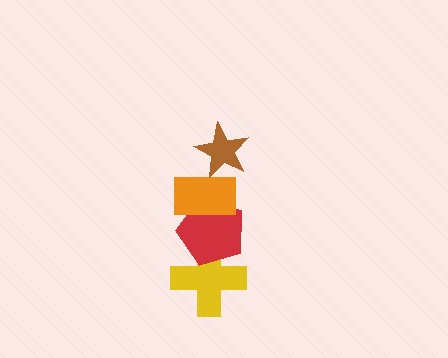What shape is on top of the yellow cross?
The red pentagon is on top of the yellow cross.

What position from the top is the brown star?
The brown star is 1st from the top.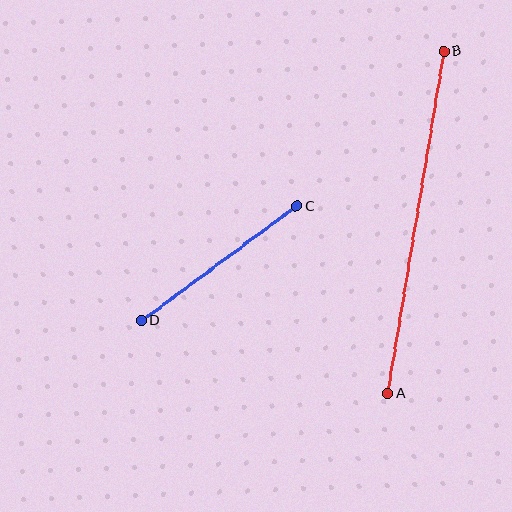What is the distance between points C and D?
The distance is approximately 193 pixels.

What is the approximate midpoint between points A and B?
The midpoint is at approximately (416, 222) pixels.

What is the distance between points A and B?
The distance is approximately 347 pixels.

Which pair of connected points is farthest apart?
Points A and B are farthest apart.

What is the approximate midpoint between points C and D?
The midpoint is at approximately (219, 263) pixels.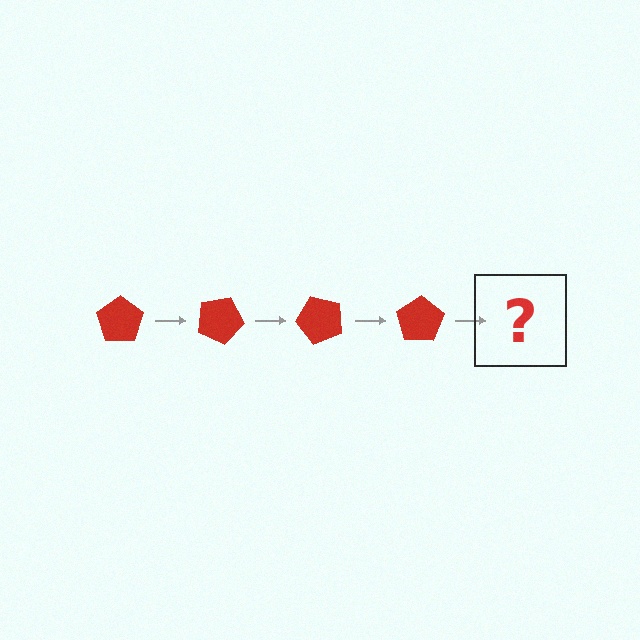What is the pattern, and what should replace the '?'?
The pattern is that the pentagon rotates 25 degrees each step. The '?' should be a red pentagon rotated 100 degrees.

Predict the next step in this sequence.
The next step is a red pentagon rotated 100 degrees.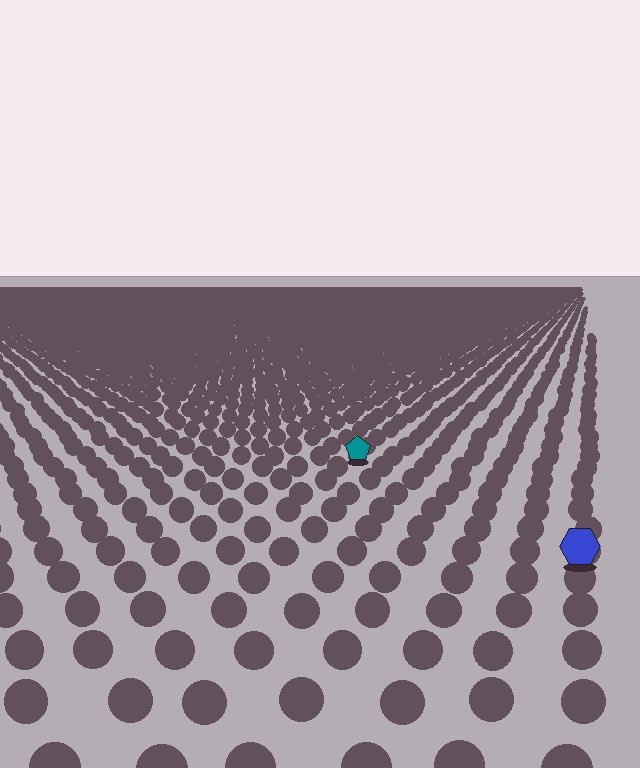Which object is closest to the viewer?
The blue hexagon is closest. The texture marks near it are larger and more spread out.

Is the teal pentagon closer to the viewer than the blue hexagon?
No. The blue hexagon is closer — you can tell from the texture gradient: the ground texture is coarser near it.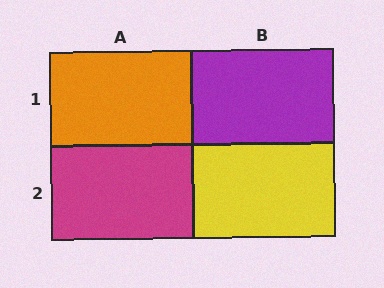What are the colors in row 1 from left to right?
Orange, purple.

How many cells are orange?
1 cell is orange.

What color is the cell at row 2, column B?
Yellow.